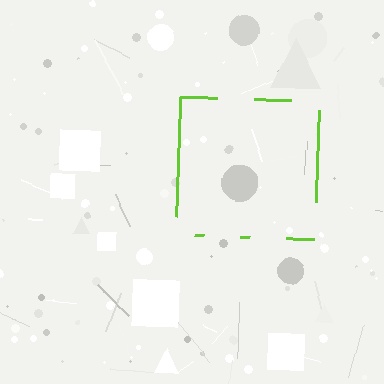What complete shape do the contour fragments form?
The contour fragments form a square.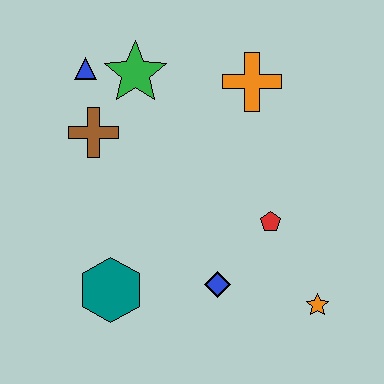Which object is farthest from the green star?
The orange star is farthest from the green star.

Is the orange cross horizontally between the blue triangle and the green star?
No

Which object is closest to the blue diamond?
The red pentagon is closest to the blue diamond.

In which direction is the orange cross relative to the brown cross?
The orange cross is to the right of the brown cross.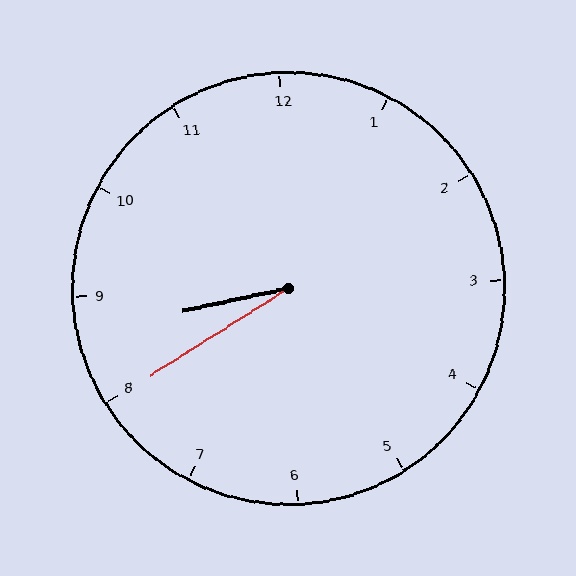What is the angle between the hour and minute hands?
Approximately 20 degrees.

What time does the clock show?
8:40.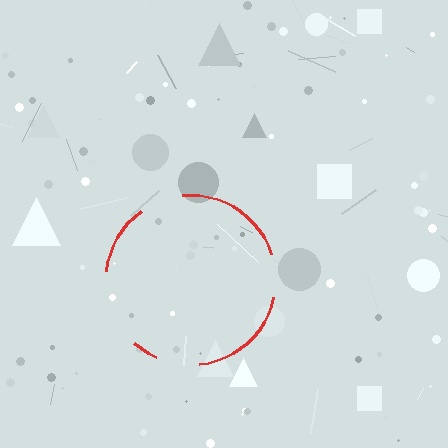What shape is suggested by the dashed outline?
The dashed outline suggests a circle.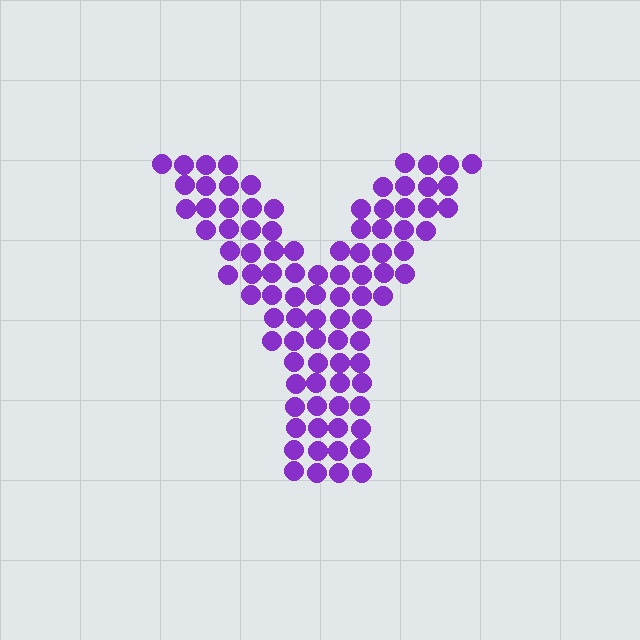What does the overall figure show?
The overall figure shows the letter Y.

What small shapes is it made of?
It is made of small circles.